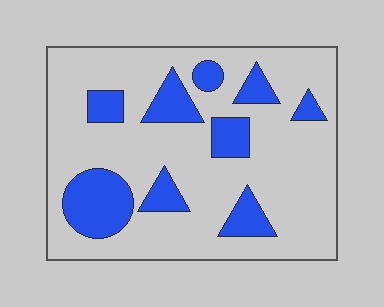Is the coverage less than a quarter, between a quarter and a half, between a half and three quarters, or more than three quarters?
Less than a quarter.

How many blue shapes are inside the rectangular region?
9.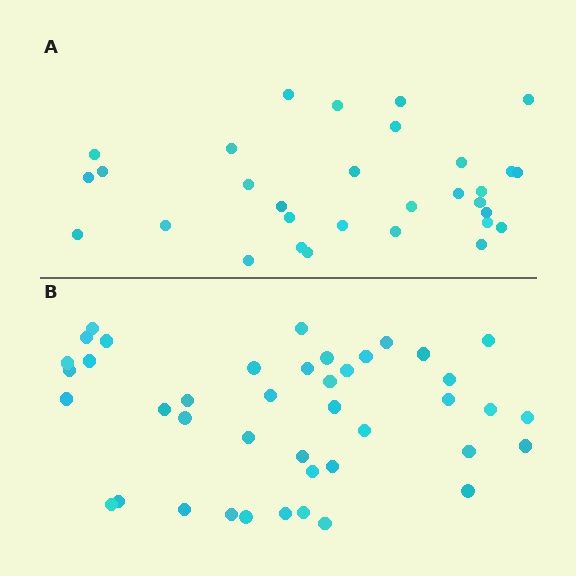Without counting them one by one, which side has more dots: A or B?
Region B (the bottom region) has more dots.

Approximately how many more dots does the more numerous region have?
Region B has roughly 12 or so more dots than region A.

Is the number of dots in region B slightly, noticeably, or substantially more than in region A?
Region B has noticeably more, but not dramatically so. The ratio is roughly 1.4 to 1.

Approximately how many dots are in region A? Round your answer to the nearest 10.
About 30 dots. (The exact count is 31, which rounds to 30.)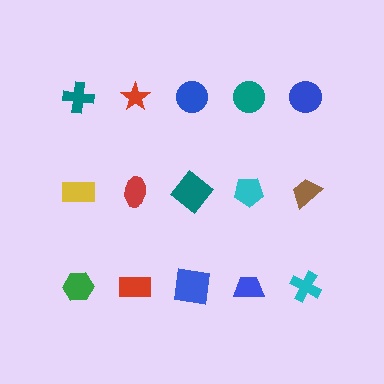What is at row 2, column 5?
A brown trapezoid.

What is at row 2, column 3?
A teal diamond.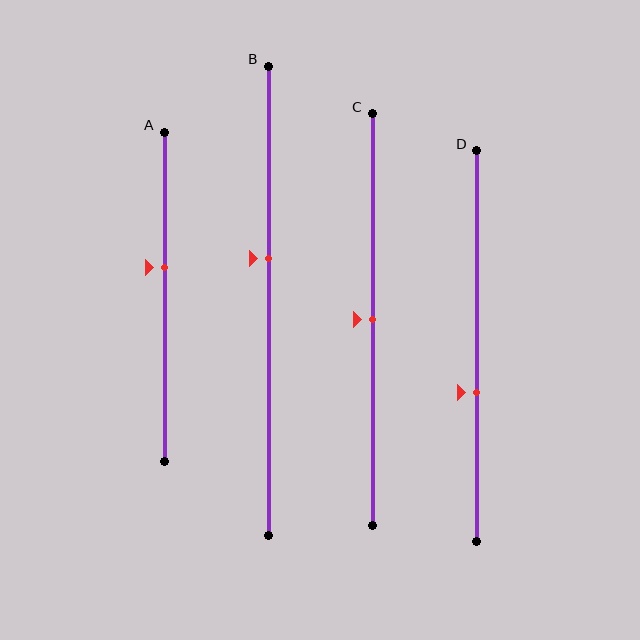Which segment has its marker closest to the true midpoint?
Segment C has its marker closest to the true midpoint.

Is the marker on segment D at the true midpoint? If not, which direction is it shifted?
No, the marker on segment D is shifted downward by about 12% of the segment length.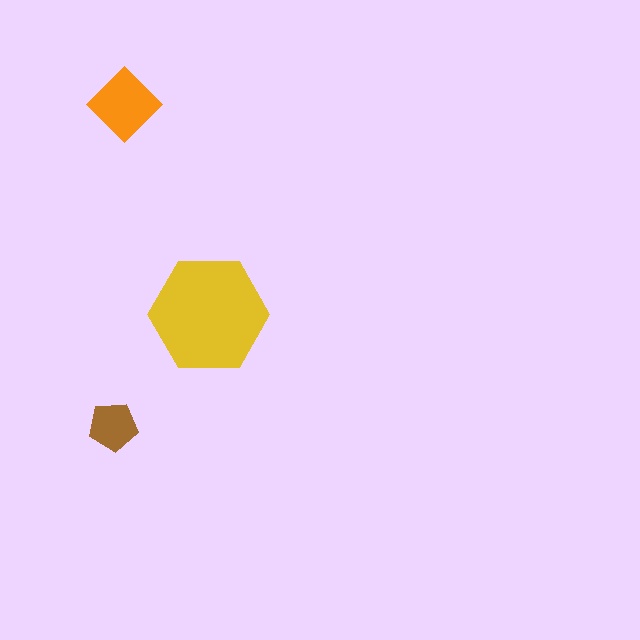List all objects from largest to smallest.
The yellow hexagon, the orange diamond, the brown pentagon.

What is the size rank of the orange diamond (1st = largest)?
2nd.